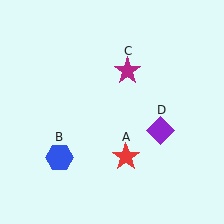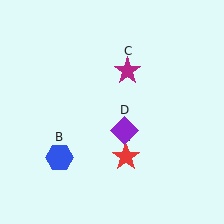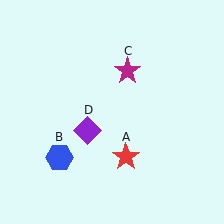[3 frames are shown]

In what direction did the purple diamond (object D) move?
The purple diamond (object D) moved left.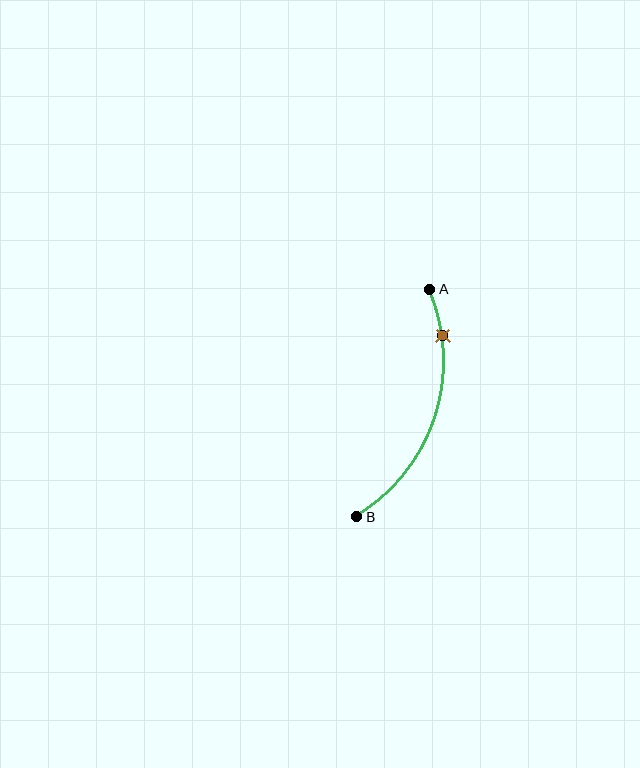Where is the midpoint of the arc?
The arc midpoint is the point on the curve farthest from the straight line joining A and B. It sits to the right of that line.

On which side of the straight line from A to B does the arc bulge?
The arc bulges to the right of the straight line connecting A and B.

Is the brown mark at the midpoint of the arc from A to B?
No. The brown mark lies on the arc but is closer to endpoint A. The arc midpoint would be at the point on the curve equidistant along the arc from both A and B.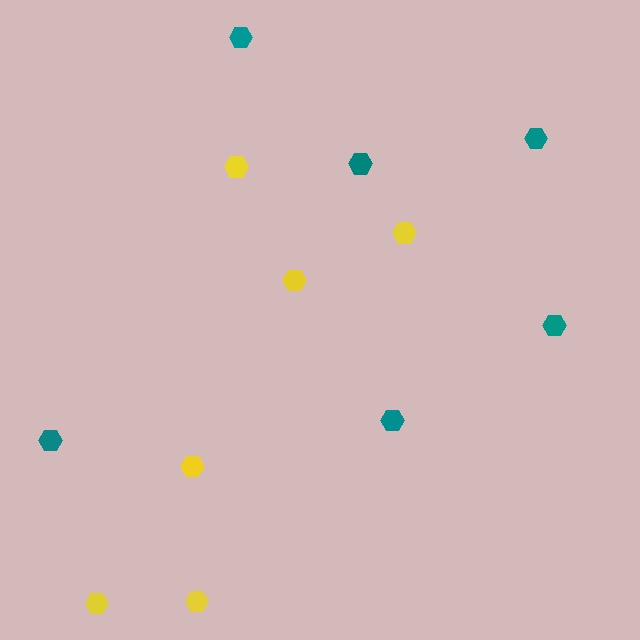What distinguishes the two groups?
There are 2 groups: one group of teal hexagons (6) and one group of yellow hexagons (6).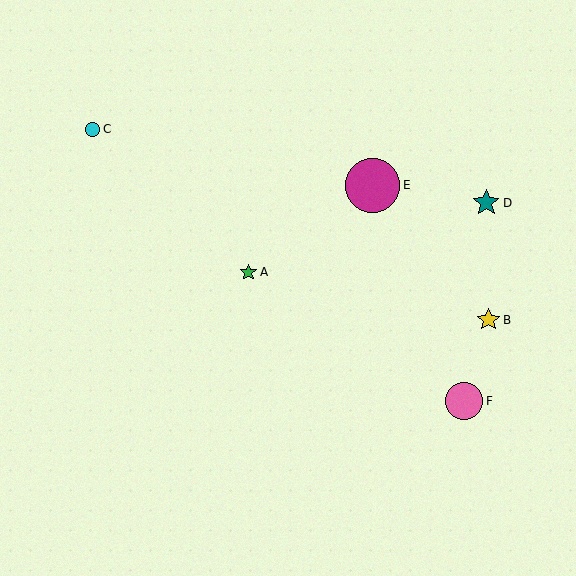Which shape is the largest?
The magenta circle (labeled E) is the largest.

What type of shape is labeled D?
Shape D is a teal star.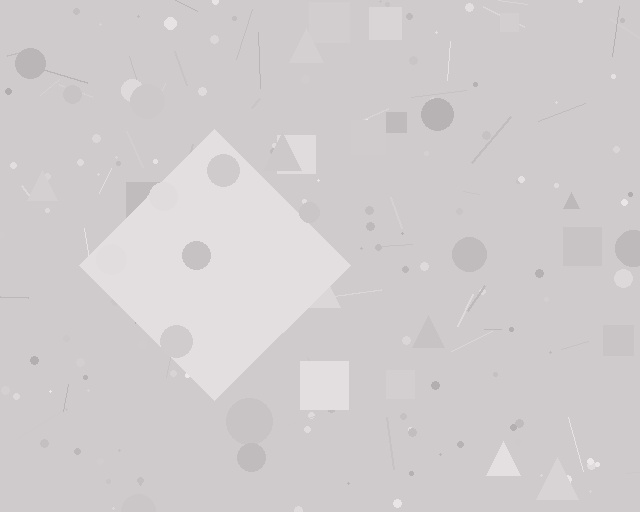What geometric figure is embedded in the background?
A diamond is embedded in the background.